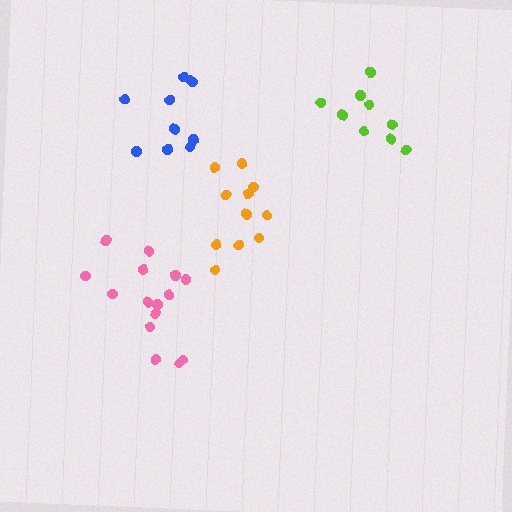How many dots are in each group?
Group 1: 11 dots, Group 2: 15 dots, Group 3: 10 dots, Group 4: 9 dots (45 total).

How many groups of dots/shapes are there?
There are 4 groups.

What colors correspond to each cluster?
The clusters are colored: orange, pink, blue, lime.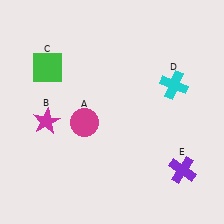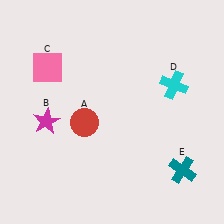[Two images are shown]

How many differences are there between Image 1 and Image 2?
There are 3 differences between the two images.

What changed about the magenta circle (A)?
In Image 1, A is magenta. In Image 2, it changed to red.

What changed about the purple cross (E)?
In Image 1, E is purple. In Image 2, it changed to teal.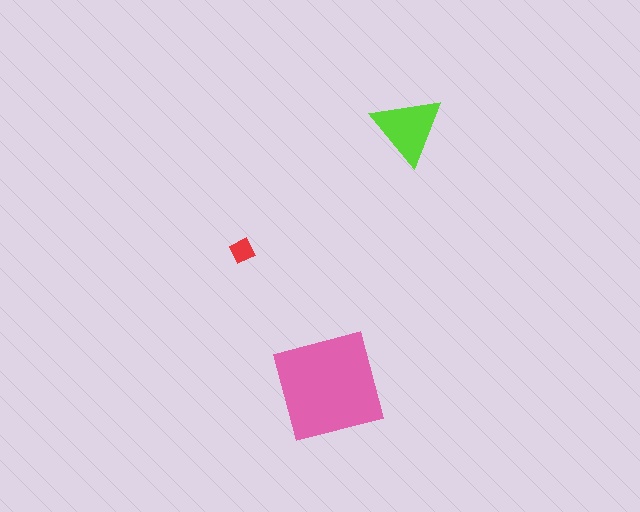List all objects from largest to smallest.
The pink square, the lime triangle, the red diamond.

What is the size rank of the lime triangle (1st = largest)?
2nd.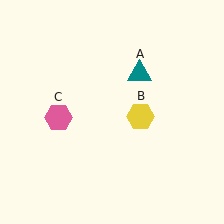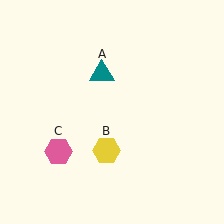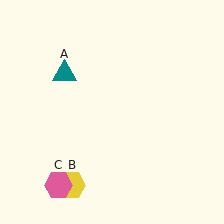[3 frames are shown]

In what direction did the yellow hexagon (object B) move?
The yellow hexagon (object B) moved down and to the left.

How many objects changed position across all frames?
3 objects changed position: teal triangle (object A), yellow hexagon (object B), pink hexagon (object C).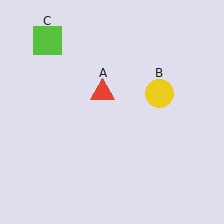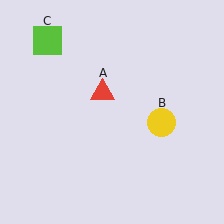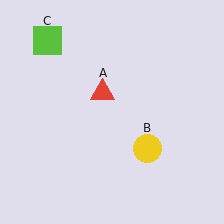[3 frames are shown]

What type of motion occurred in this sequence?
The yellow circle (object B) rotated clockwise around the center of the scene.